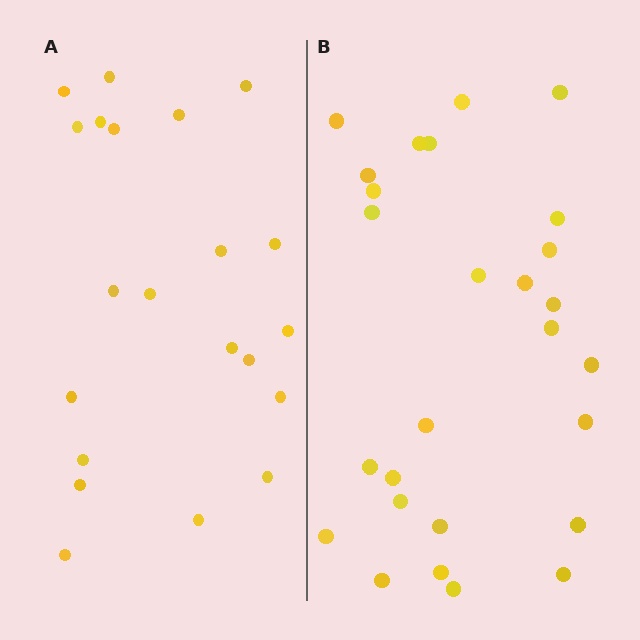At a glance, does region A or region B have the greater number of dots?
Region B (the right region) has more dots.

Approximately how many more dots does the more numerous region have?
Region B has about 6 more dots than region A.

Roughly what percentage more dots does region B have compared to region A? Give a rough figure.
About 30% more.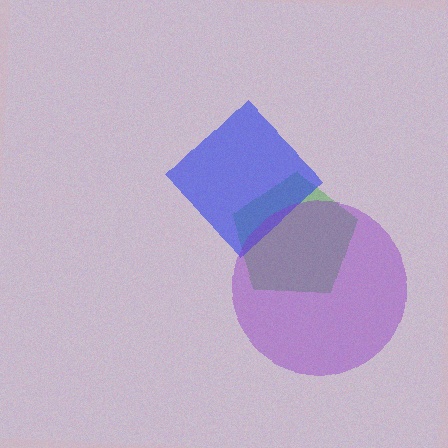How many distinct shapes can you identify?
There are 3 distinct shapes: a green pentagon, a blue diamond, a purple circle.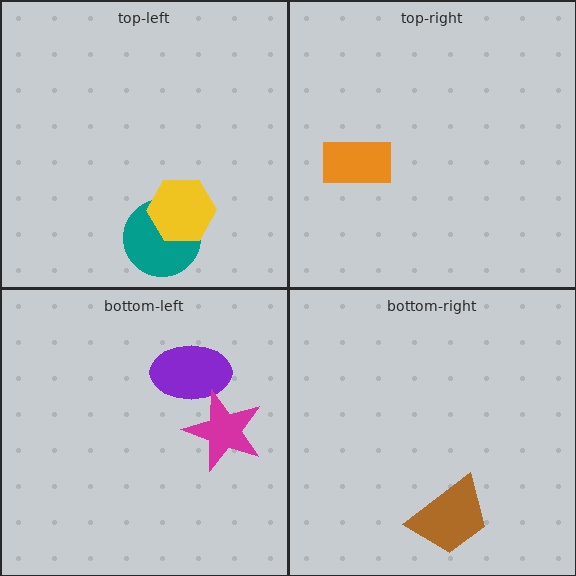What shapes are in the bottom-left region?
The purple ellipse, the magenta star.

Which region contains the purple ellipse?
The bottom-left region.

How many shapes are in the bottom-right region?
1.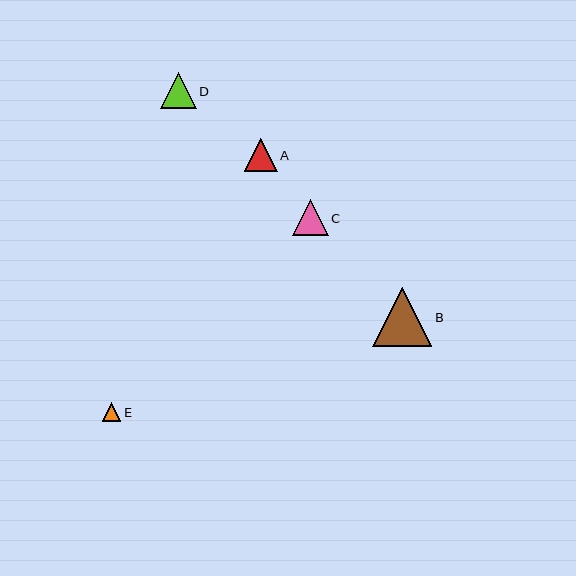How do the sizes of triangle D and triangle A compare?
Triangle D and triangle A are approximately the same size.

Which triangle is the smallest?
Triangle E is the smallest with a size of approximately 19 pixels.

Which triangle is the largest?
Triangle B is the largest with a size of approximately 59 pixels.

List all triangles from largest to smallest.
From largest to smallest: B, C, D, A, E.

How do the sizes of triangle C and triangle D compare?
Triangle C and triangle D are approximately the same size.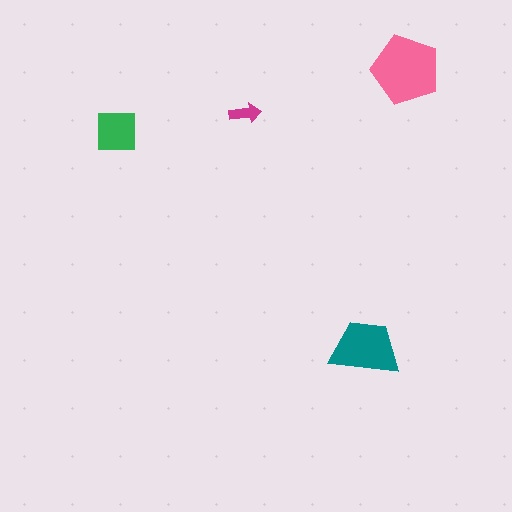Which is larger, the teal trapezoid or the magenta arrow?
The teal trapezoid.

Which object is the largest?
The pink pentagon.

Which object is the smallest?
The magenta arrow.